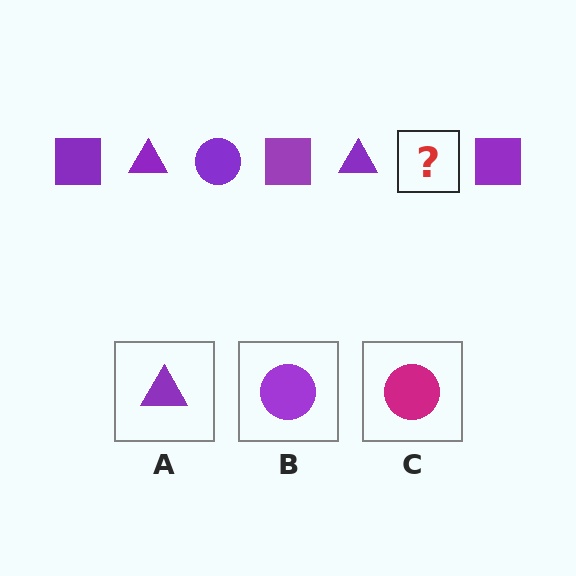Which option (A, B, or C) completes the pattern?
B.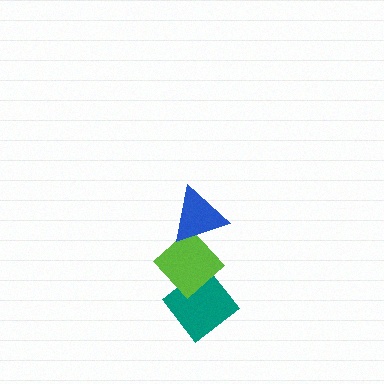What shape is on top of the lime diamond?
The blue triangle is on top of the lime diamond.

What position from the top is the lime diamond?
The lime diamond is 2nd from the top.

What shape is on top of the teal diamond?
The lime diamond is on top of the teal diamond.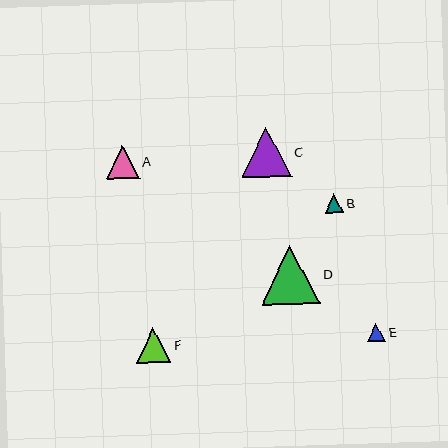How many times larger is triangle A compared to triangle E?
Triangle A is approximately 1.8 times the size of triangle E.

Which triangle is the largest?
Triangle D is the largest with a size of approximately 59 pixels.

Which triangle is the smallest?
Triangle E is the smallest with a size of approximately 18 pixels.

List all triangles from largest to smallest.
From largest to smallest: D, C, F, A, B, E.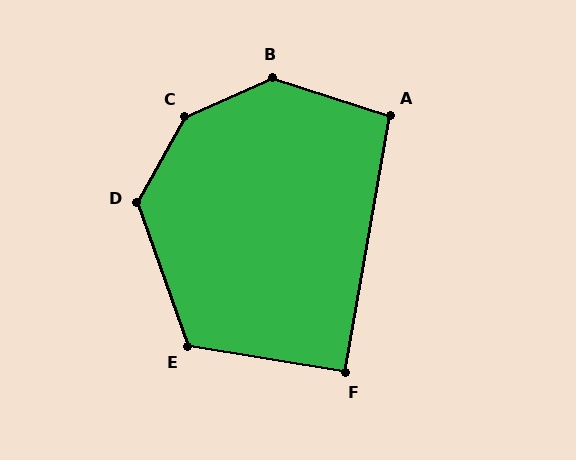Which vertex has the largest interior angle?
C, at approximately 143 degrees.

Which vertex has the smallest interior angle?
F, at approximately 91 degrees.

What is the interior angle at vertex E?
Approximately 119 degrees (obtuse).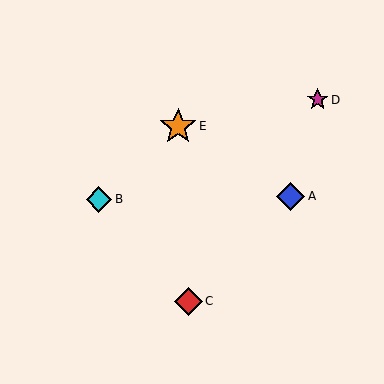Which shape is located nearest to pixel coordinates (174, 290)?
The red diamond (labeled C) at (188, 301) is nearest to that location.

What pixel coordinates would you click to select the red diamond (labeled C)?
Click at (188, 301) to select the red diamond C.